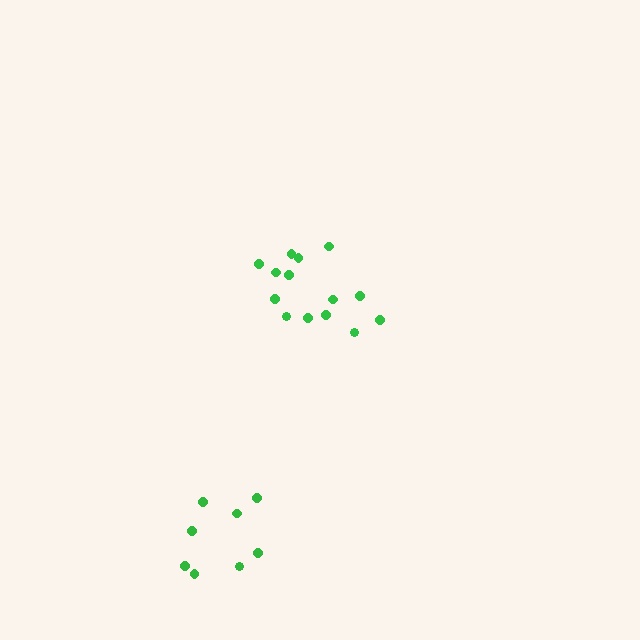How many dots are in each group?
Group 1: 8 dots, Group 2: 14 dots (22 total).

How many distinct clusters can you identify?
There are 2 distinct clusters.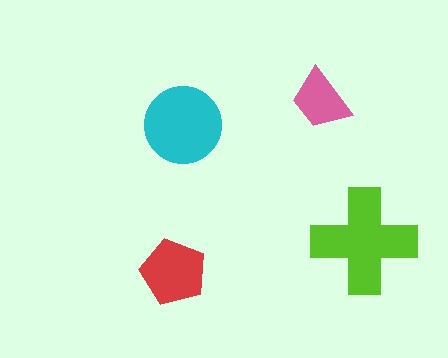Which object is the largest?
The lime cross.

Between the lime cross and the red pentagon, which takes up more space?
The lime cross.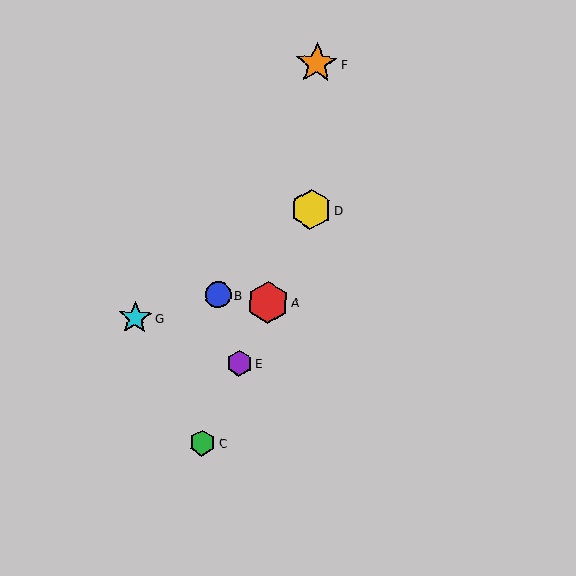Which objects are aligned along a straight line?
Objects A, C, D, E are aligned along a straight line.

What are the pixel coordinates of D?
Object D is at (311, 210).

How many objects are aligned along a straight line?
4 objects (A, C, D, E) are aligned along a straight line.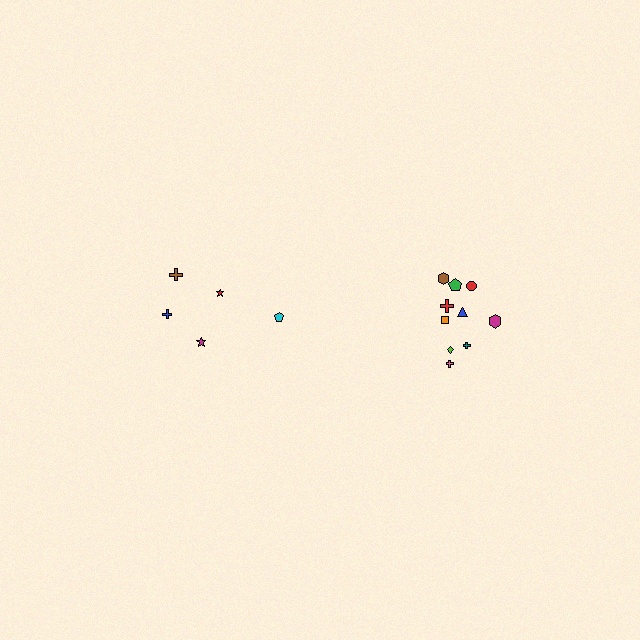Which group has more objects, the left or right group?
The right group.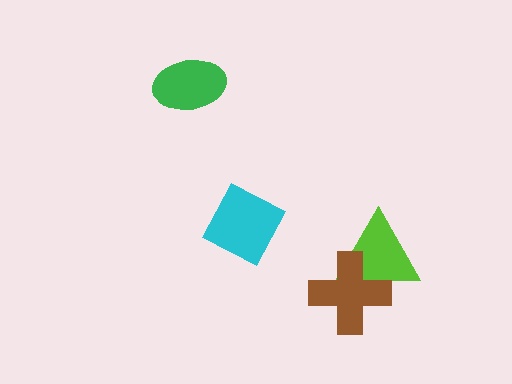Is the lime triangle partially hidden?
Yes, it is partially covered by another shape.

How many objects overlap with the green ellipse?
0 objects overlap with the green ellipse.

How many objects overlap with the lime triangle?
1 object overlaps with the lime triangle.